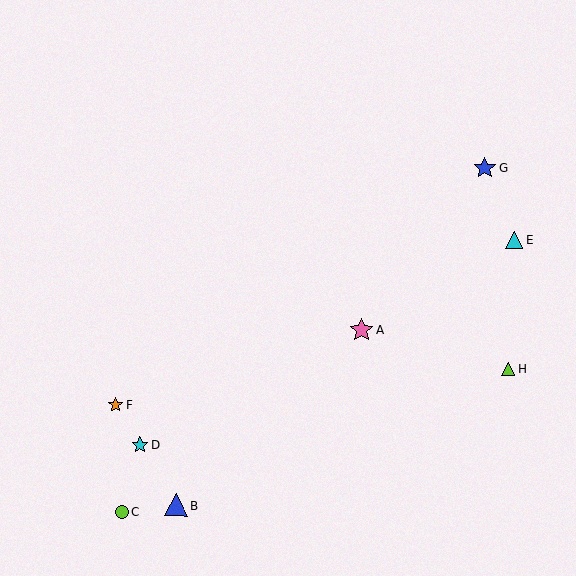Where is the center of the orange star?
The center of the orange star is at (116, 405).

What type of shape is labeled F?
Shape F is an orange star.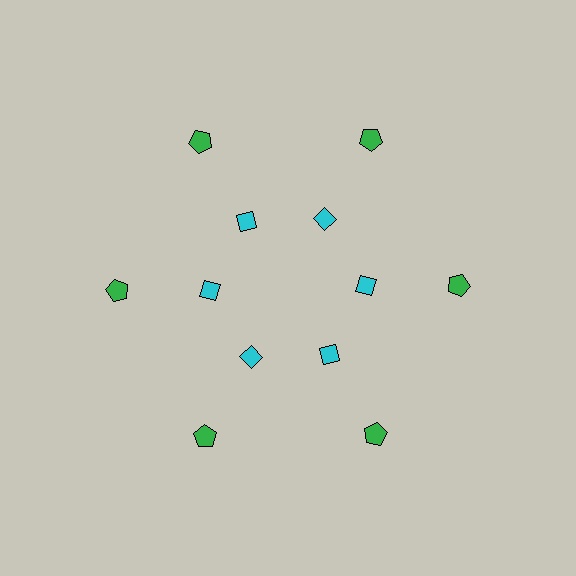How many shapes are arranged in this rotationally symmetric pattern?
There are 12 shapes, arranged in 6 groups of 2.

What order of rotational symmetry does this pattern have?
This pattern has 6-fold rotational symmetry.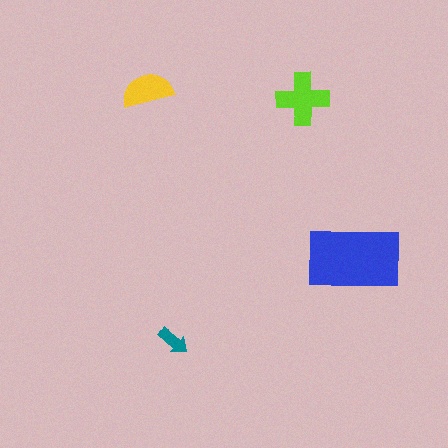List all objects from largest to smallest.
The blue rectangle, the lime cross, the yellow semicircle, the teal arrow.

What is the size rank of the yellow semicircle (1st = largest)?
3rd.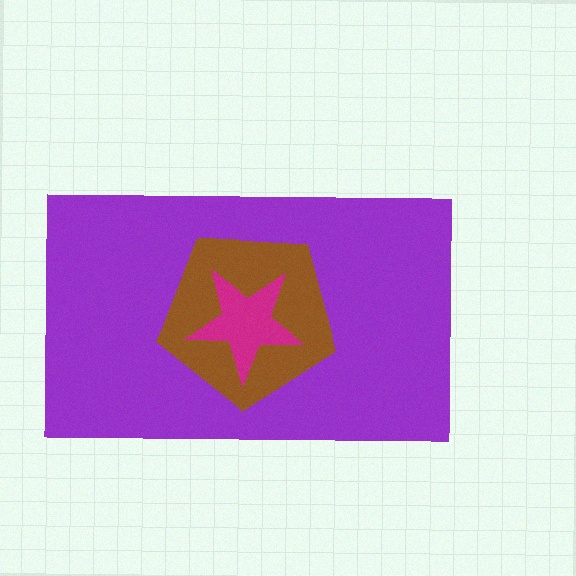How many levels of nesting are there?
3.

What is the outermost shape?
The purple rectangle.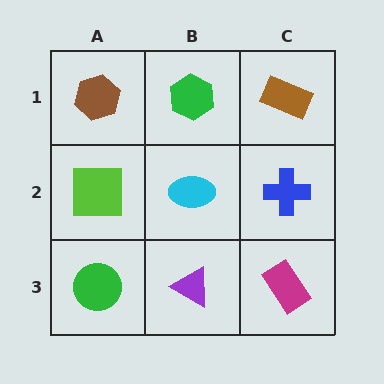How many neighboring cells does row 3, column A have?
2.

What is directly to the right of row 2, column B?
A blue cross.